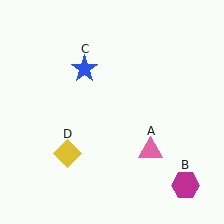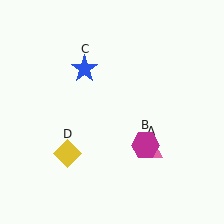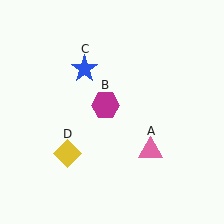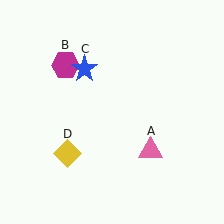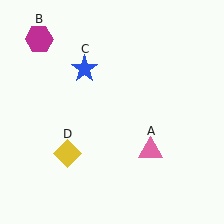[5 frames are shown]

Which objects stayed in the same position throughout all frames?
Pink triangle (object A) and blue star (object C) and yellow diamond (object D) remained stationary.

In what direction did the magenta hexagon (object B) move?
The magenta hexagon (object B) moved up and to the left.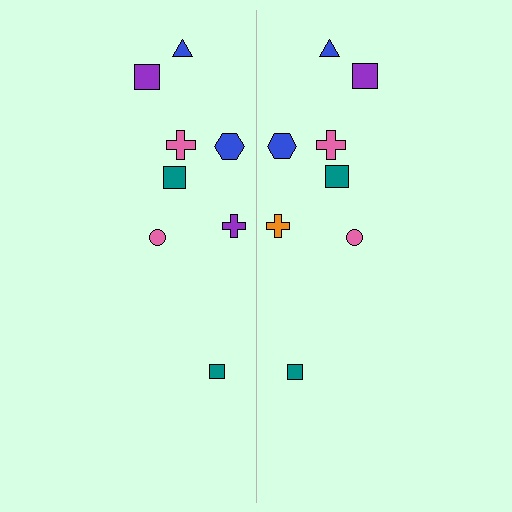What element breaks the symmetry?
The orange cross on the right side breaks the symmetry — its mirror counterpart is purple.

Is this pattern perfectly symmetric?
No, the pattern is not perfectly symmetric. The orange cross on the right side breaks the symmetry — its mirror counterpart is purple.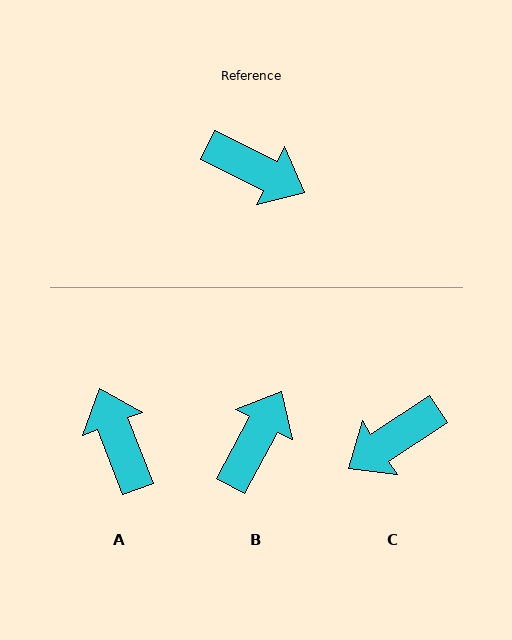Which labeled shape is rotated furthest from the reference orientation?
A, about 137 degrees away.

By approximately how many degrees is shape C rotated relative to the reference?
Approximately 120 degrees clockwise.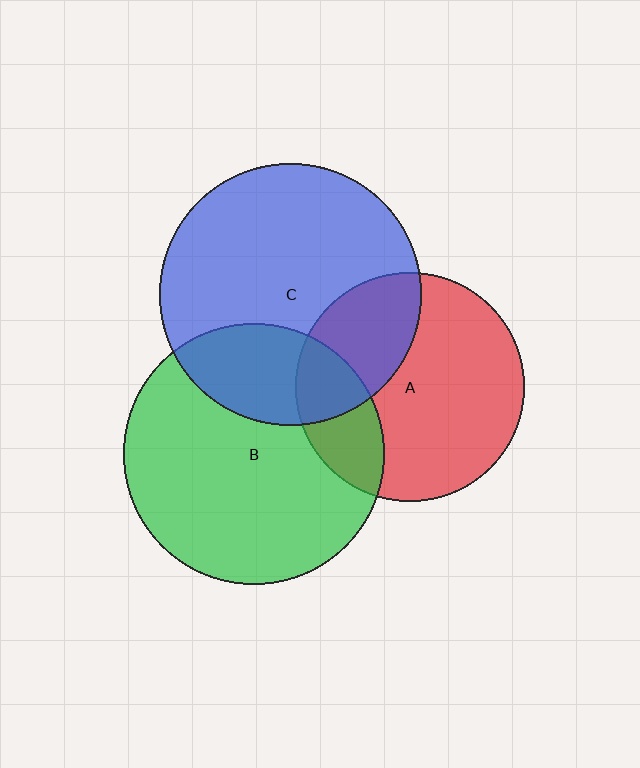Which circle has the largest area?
Circle C (blue).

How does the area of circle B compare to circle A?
Approximately 1.3 times.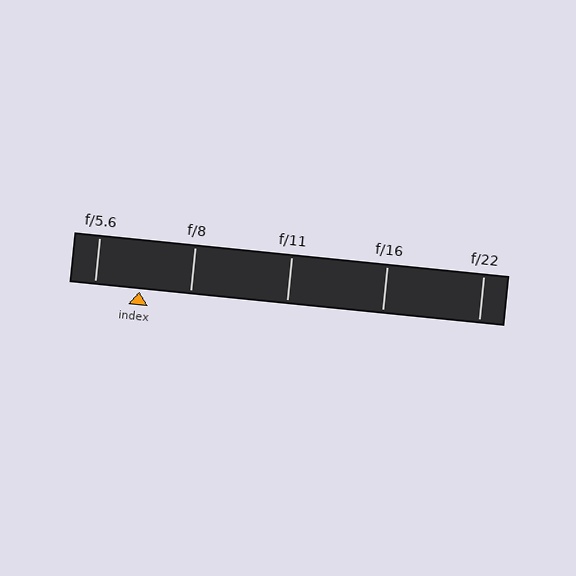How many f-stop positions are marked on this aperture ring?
There are 5 f-stop positions marked.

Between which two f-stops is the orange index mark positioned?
The index mark is between f/5.6 and f/8.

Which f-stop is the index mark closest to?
The index mark is closest to f/5.6.